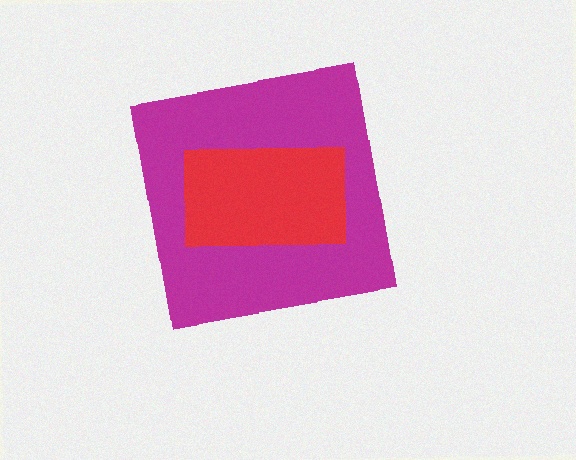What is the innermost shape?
The red rectangle.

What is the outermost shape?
The magenta square.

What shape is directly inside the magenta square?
The red rectangle.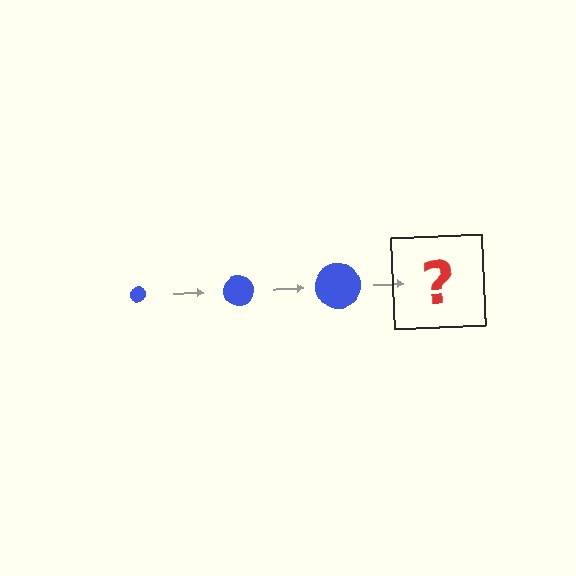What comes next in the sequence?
The next element should be a blue circle, larger than the previous one.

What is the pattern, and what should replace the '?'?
The pattern is that the circle gets progressively larger each step. The '?' should be a blue circle, larger than the previous one.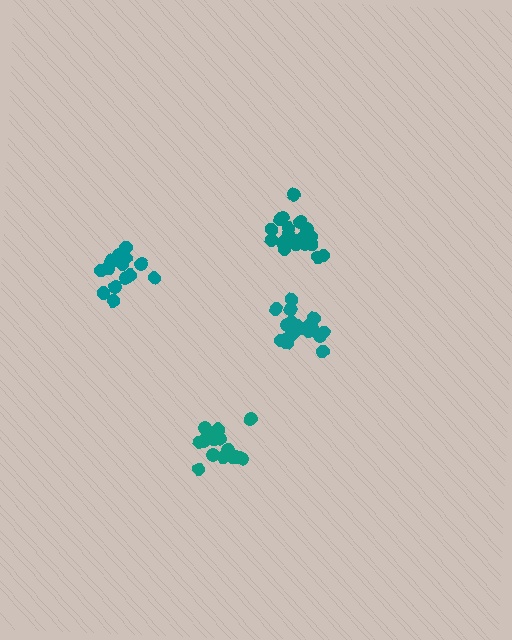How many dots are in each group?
Group 1: 18 dots, Group 2: 21 dots, Group 3: 15 dots, Group 4: 20 dots (74 total).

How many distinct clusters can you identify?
There are 4 distinct clusters.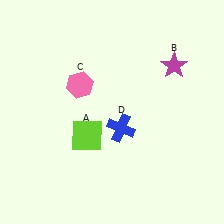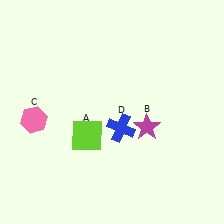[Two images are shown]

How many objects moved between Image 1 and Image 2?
2 objects moved between the two images.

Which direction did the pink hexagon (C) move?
The pink hexagon (C) moved left.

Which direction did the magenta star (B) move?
The magenta star (B) moved down.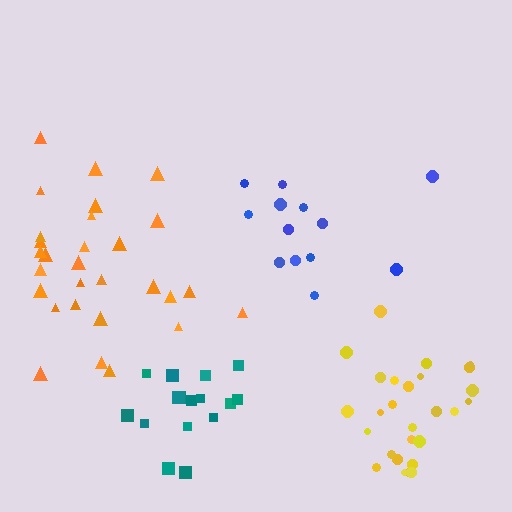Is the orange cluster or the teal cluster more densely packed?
Teal.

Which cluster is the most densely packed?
Teal.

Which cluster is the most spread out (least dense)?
Blue.